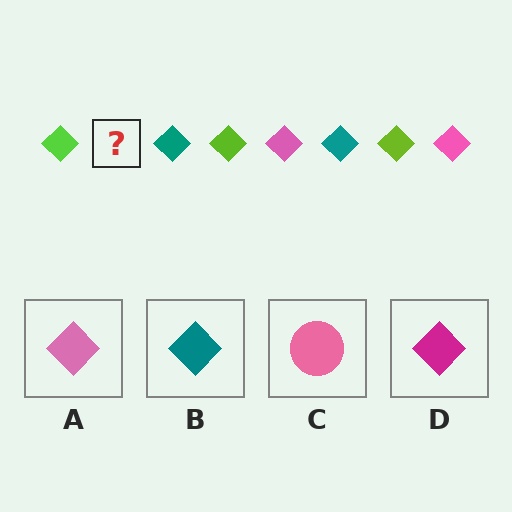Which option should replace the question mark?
Option A.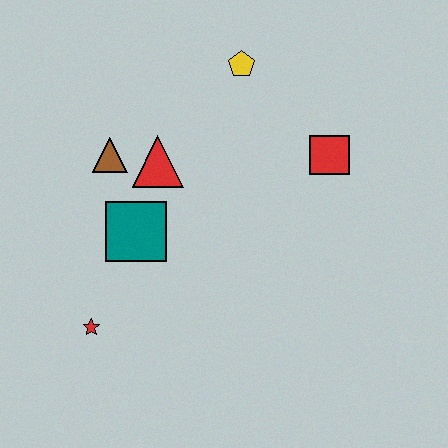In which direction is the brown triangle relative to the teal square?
The brown triangle is above the teal square.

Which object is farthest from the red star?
The yellow pentagon is farthest from the red star.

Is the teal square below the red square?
Yes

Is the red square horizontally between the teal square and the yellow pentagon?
No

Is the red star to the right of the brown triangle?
No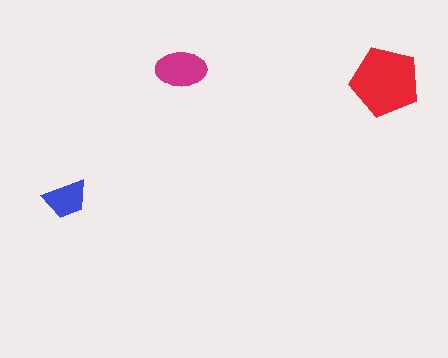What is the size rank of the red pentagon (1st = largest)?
1st.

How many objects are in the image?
There are 3 objects in the image.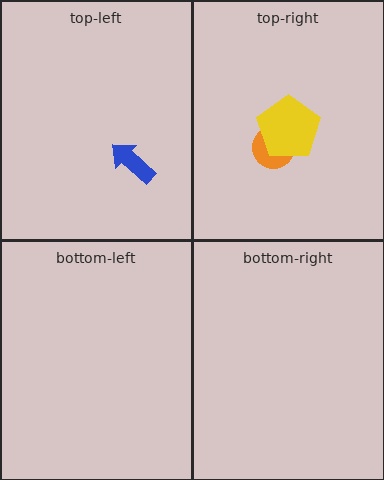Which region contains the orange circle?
The top-right region.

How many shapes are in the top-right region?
2.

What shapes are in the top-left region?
The blue arrow.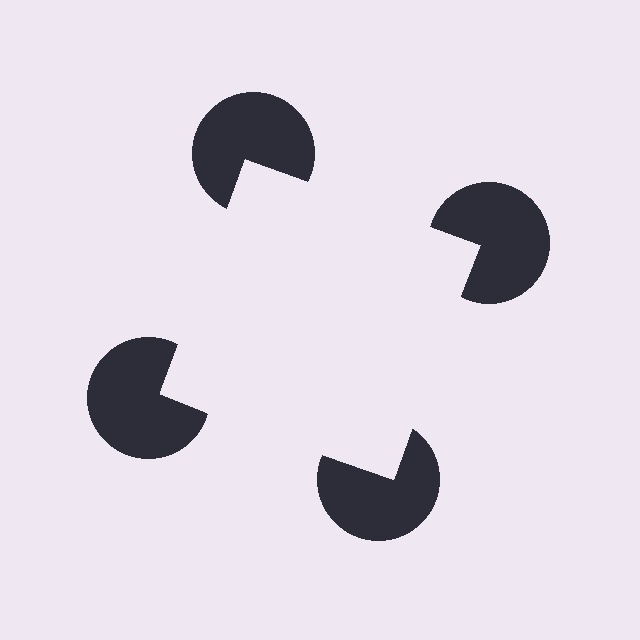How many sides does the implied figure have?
4 sides.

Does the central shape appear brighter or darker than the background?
It typically appears slightly brighter than the background, even though no actual brightness change is drawn.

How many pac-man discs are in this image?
There are 4 — one at each vertex of the illusory square.